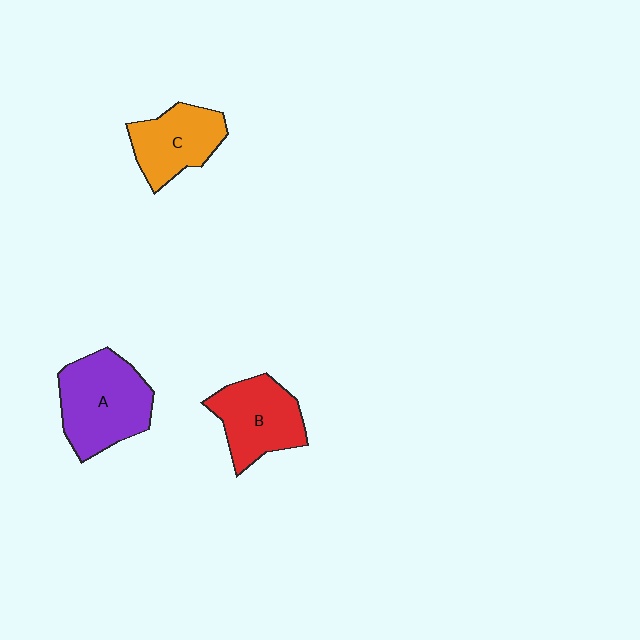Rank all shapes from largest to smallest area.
From largest to smallest: A (purple), B (red), C (orange).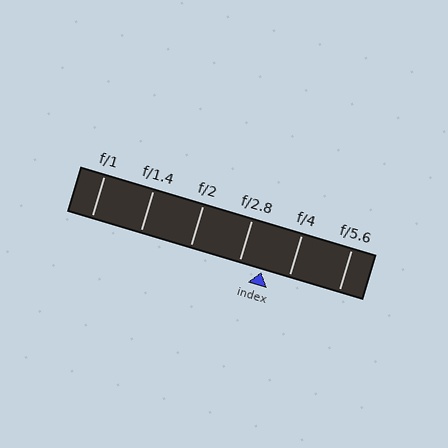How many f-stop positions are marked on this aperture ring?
There are 6 f-stop positions marked.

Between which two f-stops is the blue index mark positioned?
The index mark is between f/2.8 and f/4.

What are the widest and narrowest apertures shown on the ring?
The widest aperture shown is f/1 and the narrowest is f/5.6.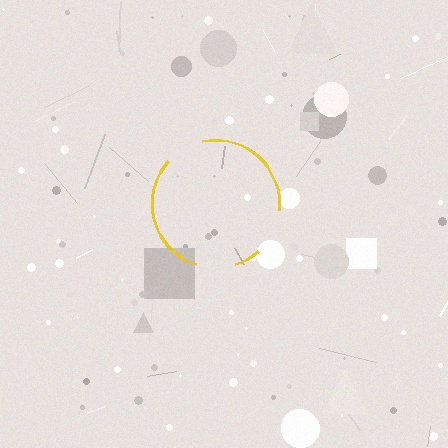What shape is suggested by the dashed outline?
The dashed outline suggests a circle.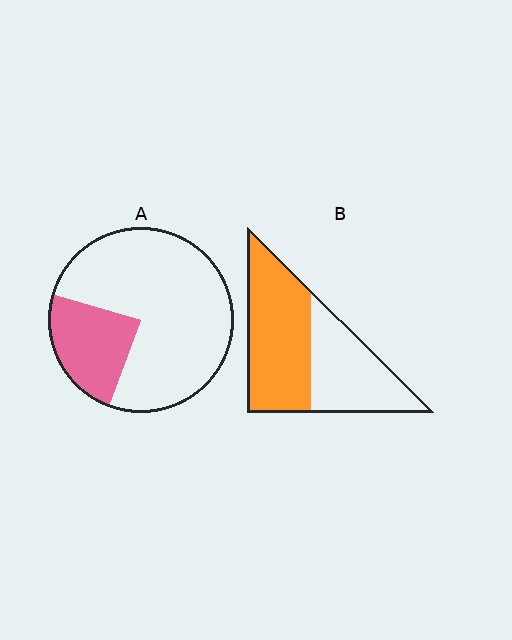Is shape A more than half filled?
No.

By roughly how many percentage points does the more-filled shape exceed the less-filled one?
By roughly 35 percentage points (B over A).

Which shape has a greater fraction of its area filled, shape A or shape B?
Shape B.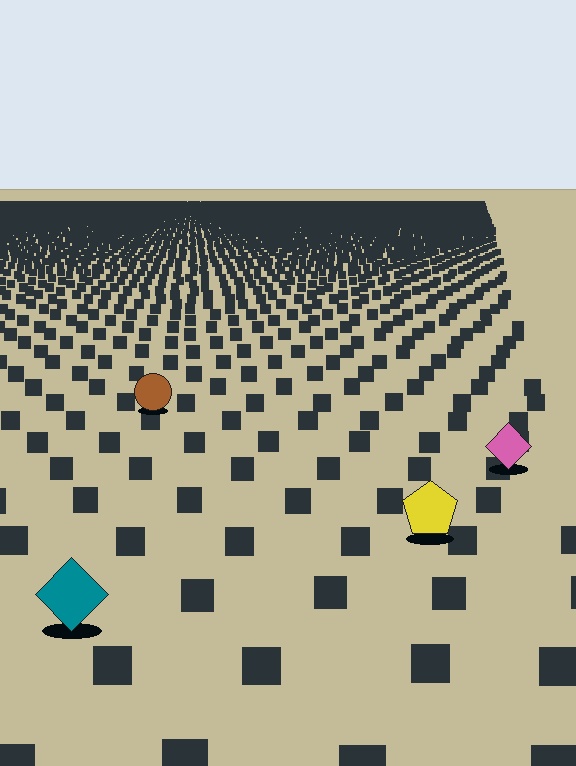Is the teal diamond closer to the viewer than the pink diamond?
Yes. The teal diamond is closer — you can tell from the texture gradient: the ground texture is coarser near it.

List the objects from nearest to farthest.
From nearest to farthest: the teal diamond, the yellow pentagon, the pink diamond, the brown circle.